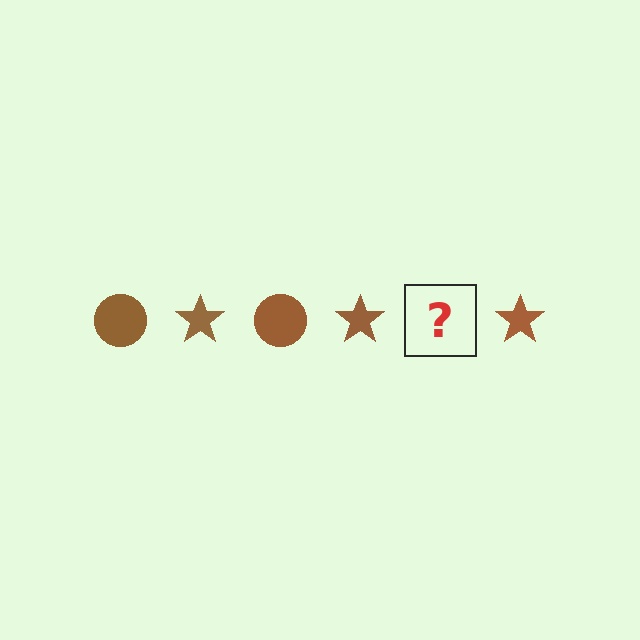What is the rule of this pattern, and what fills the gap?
The rule is that the pattern cycles through circle, star shapes in brown. The gap should be filled with a brown circle.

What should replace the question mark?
The question mark should be replaced with a brown circle.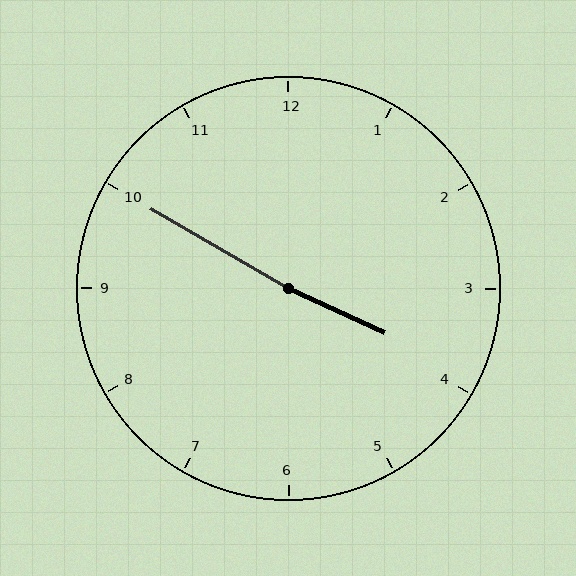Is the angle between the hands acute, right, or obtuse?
It is obtuse.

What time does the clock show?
3:50.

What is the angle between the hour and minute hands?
Approximately 175 degrees.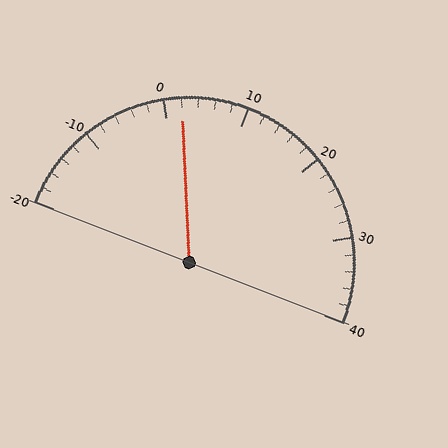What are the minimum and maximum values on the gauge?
The gauge ranges from -20 to 40.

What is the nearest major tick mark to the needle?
The nearest major tick mark is 0.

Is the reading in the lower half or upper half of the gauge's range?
The reading is in the lower half of the range (-20 to 40).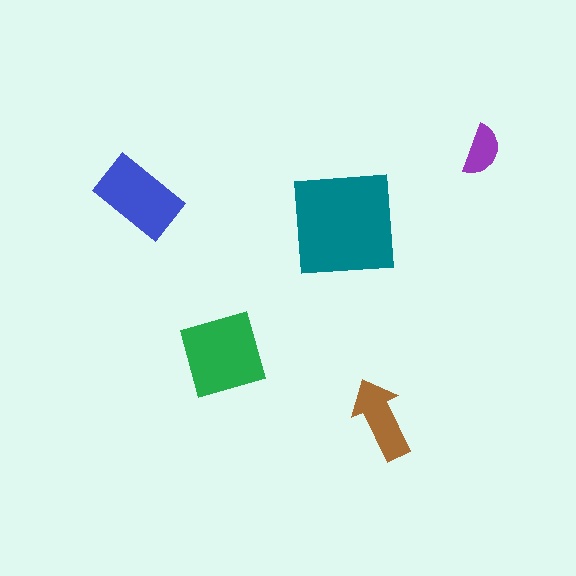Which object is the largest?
The teal square.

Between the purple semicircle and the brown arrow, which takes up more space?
The brown arrow.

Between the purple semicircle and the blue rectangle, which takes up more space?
The blue rectangle.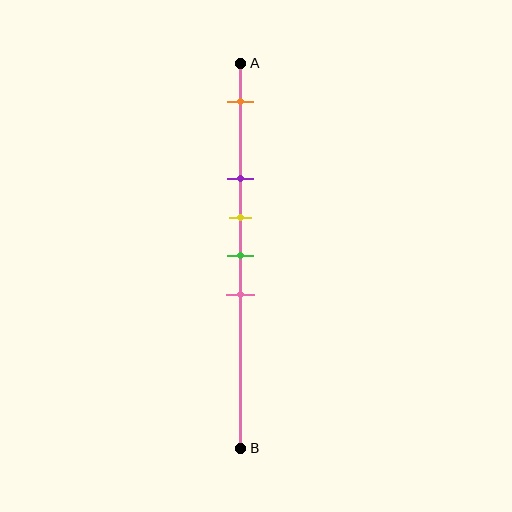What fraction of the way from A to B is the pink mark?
The pink mark is approximately 60% (0.6) of the way from A to B.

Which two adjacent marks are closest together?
The yellow and green marks are the closest adjacent pair.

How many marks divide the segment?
There are 5 marks dividing the segment.